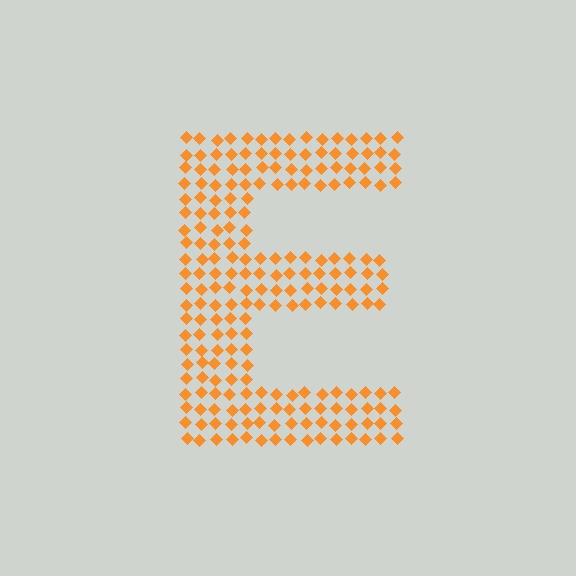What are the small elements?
The small elements are diamonds.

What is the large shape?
The large shape is the letter E.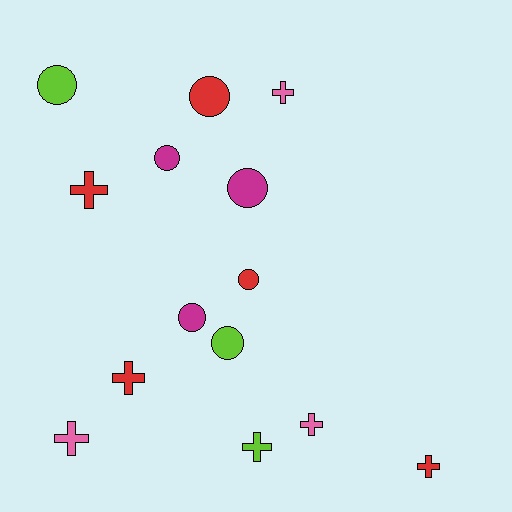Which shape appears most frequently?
Circle, with 7 objects.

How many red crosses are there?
There are 3 red crosses.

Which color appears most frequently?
Red, with 5 objects.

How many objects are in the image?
There are 14 objects.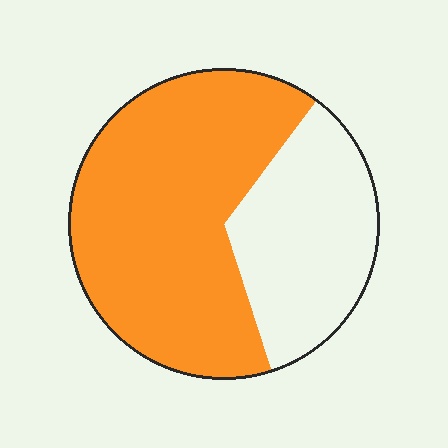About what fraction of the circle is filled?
About two thirds (2/3).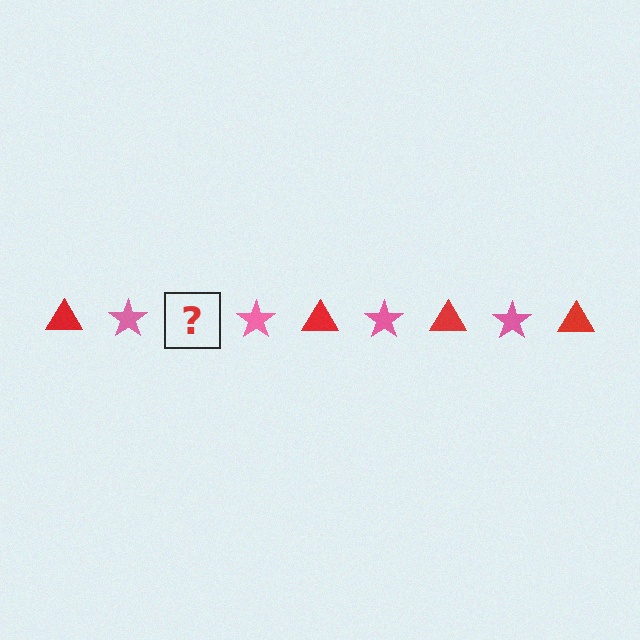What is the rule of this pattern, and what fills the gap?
The rule is that the pattern alternates between red triangle and pink star. The gap should be filled with a red triangle.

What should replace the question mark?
The question mark should be replaced with a red triangle.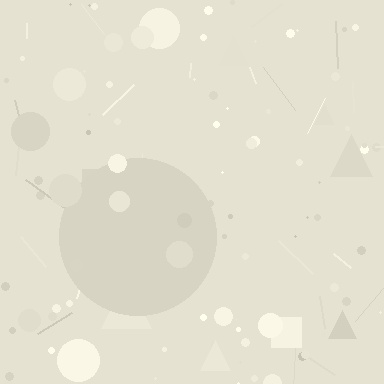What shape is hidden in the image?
A circle is hidden in the image.